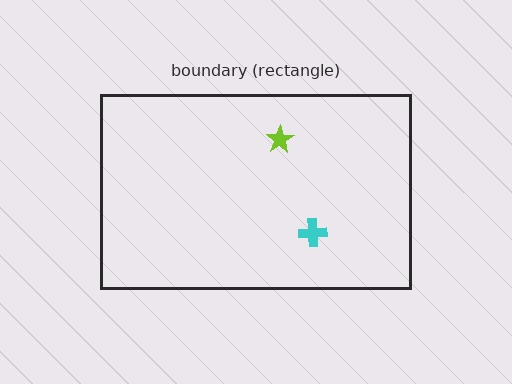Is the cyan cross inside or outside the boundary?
Inside.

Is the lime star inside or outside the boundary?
Inside.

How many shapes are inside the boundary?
2 inside, 0 outside.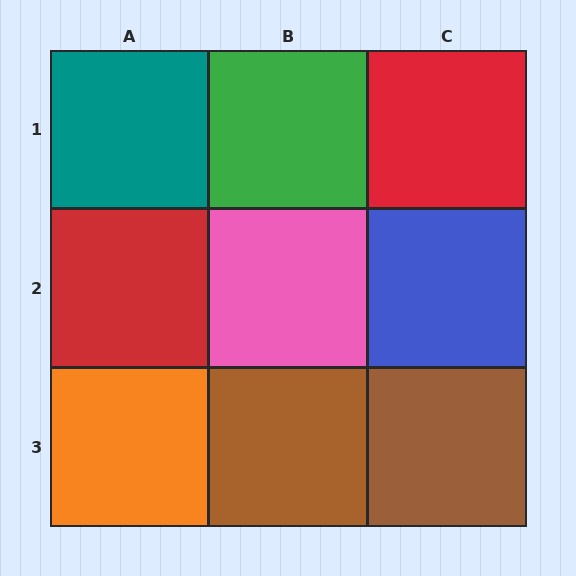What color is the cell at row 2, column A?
Red.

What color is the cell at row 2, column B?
Pink.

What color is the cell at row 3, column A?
Orange.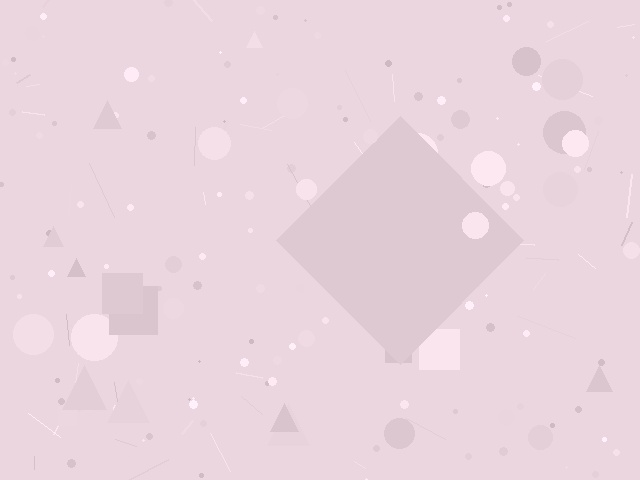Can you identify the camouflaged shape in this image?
The camouflaged shape is a diamond.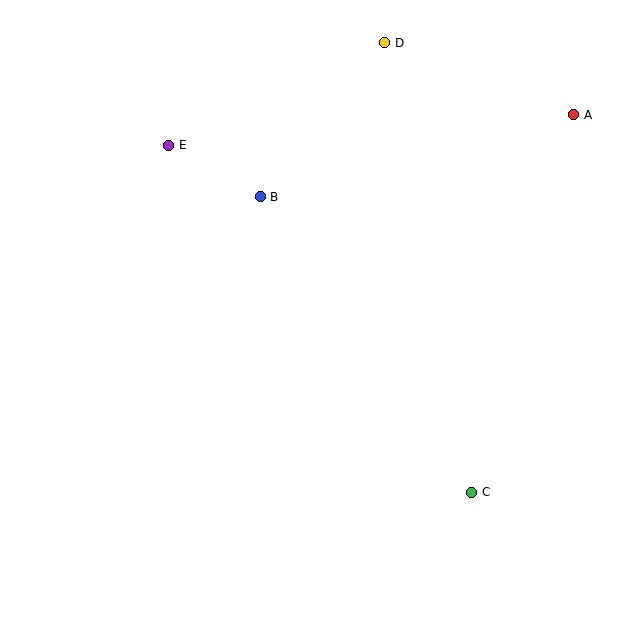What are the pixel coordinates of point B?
Point B is at (260, 197).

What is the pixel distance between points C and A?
The distance between C and A is 391 pixels.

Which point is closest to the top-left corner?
Point E is closest to the top-left corner.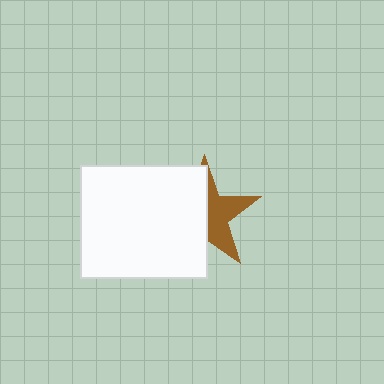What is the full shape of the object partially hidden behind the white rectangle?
The partially hidden object is a brown star.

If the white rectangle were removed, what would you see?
You would see the complete brown star.